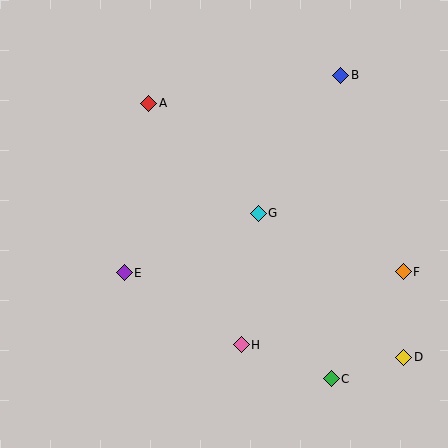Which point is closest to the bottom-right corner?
Point D is closest to the bottom-right corner.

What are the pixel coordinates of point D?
Point D is at (404, 357).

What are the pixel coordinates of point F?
Point F is at (403, 272).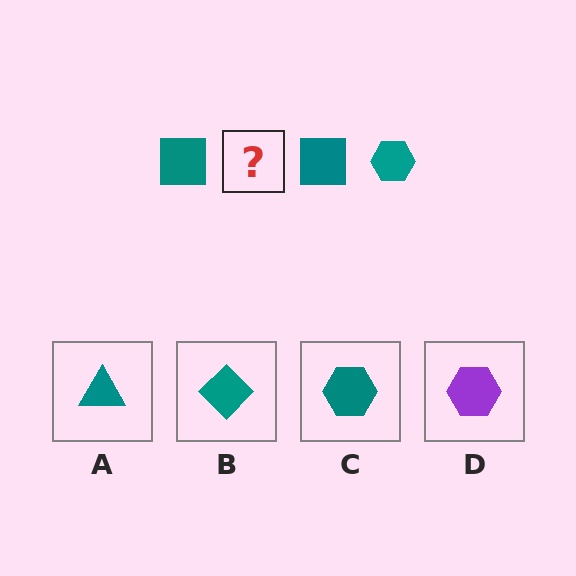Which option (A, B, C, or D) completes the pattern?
C.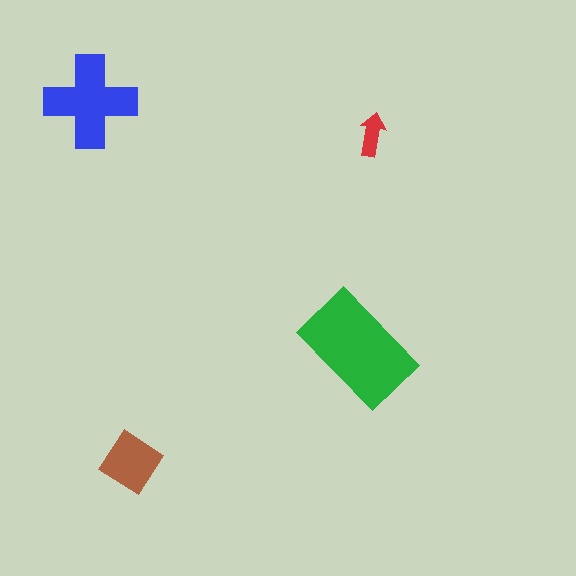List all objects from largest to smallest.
The green rectangle, the blue cross, the brown diamond, the red arrow.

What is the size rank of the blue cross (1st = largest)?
2nd.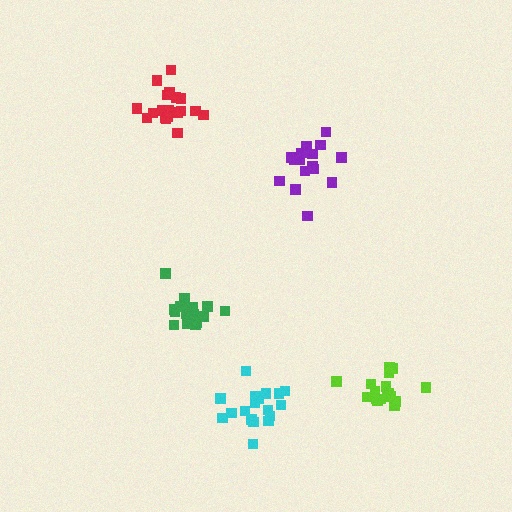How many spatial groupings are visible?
There are 5 spatial groupings.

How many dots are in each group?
Group 1: 16 dots, Group 2: 19 dots, Group 3: 19 dots, Group 4: 17 dots, Group 5: 19 dots (90 total).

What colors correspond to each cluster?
The clusters are colored: purple, green, cyan, lime, red.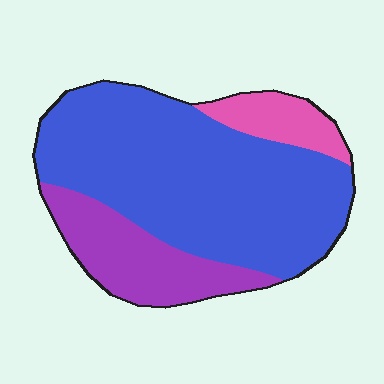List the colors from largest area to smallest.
From largest to smallest: blue, purple, pink.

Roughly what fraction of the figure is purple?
Purple covers around 20% of the figure.